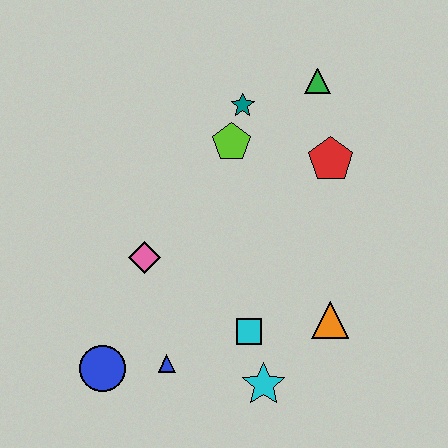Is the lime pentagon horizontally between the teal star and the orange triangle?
No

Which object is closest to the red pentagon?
The green triangle is closest to the red pentagon.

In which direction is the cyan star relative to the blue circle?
The cyan star is to the right of the blue circle.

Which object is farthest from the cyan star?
The green triangle is farthest from the cyan star.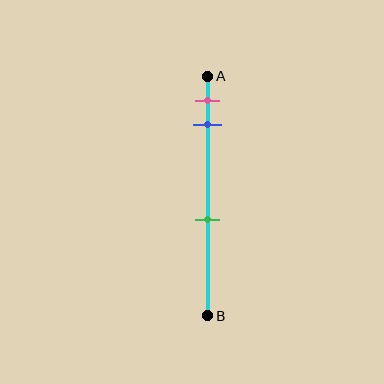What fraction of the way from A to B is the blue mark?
The blue mark is approximately 20% (0.2) of the way from A to B.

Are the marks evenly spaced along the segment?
No, the marks are not evenly spaced.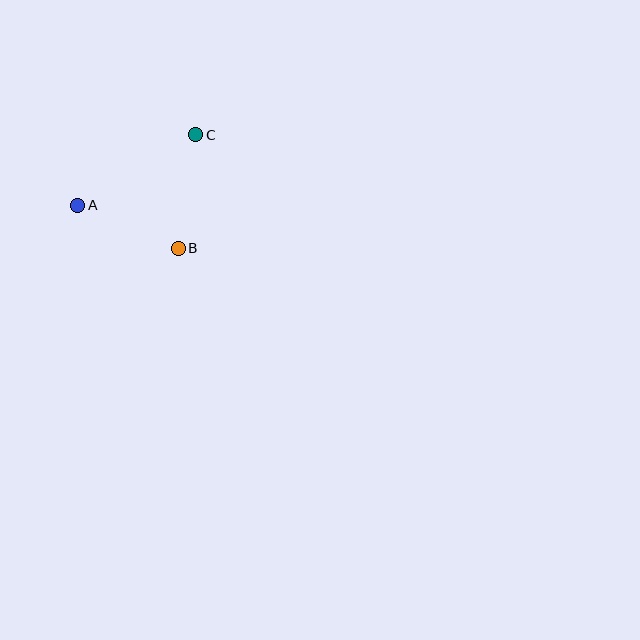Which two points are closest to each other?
Points A and B are closest to each other.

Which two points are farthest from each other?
Points A and C are farthest from each other.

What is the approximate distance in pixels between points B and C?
The distance between B and C is approximately 115 pixels.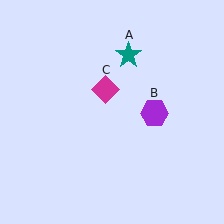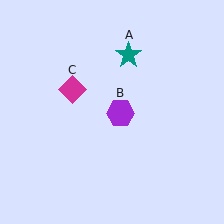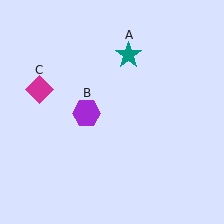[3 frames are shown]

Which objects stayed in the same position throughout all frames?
Teal star (object A) remained stationary.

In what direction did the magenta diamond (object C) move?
The magenta diamond (object C) moved left.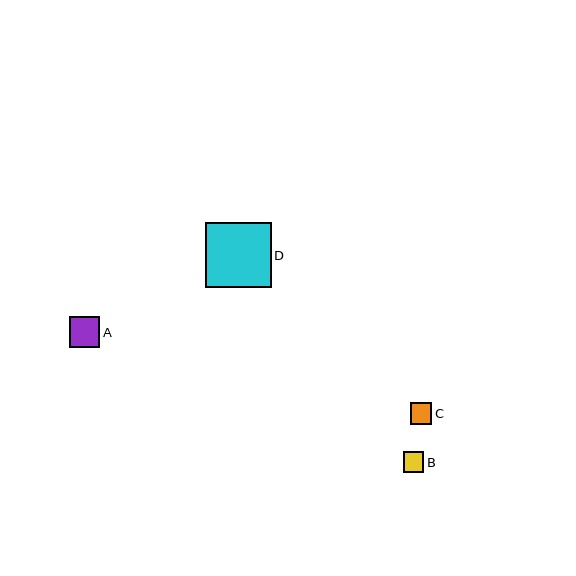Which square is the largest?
Square D is the largest with a size of approximately 65 pixels.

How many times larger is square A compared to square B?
Square A is approximately 1.5 times the size of square B.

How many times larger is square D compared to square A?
Square D is approximately 2.1 times the size of square A.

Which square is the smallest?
Square B is the smallest with a size of approximately 21 pixels.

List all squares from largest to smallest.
From largest to smallest: D, A, C, B.